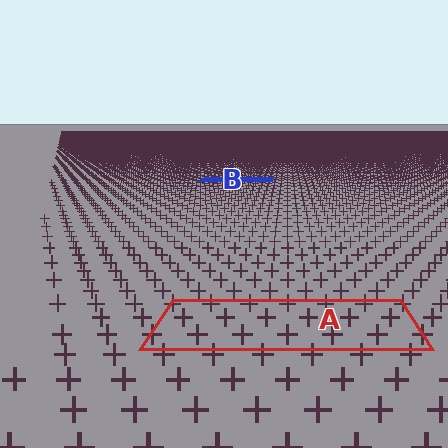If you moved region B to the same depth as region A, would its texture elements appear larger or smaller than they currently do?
They would appear larger. At a closer depth, the same texture elements are projected at a bigger on-screen size.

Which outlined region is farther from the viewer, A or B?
Region B is farther from the viewer — the texture elements inside it appear smaller and more densely packed.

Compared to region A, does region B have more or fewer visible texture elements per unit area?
Region B has more texture elements per unit area — they are packed more densely because it is farther away.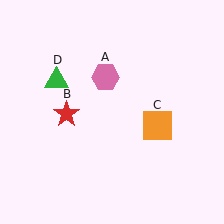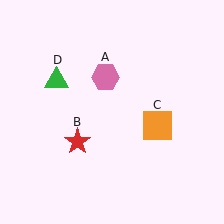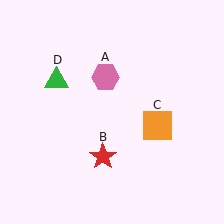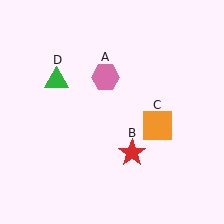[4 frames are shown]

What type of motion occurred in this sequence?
The red star (object B) rotated counterclockwise around the center of the scene.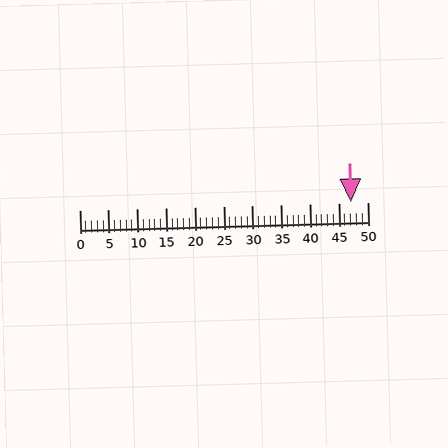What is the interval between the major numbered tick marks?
The major tick marks are spaced 5 units apart.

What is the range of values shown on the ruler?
The ruler shows values from 0 to 50.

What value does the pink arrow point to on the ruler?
The pink arrow points to approximately 47.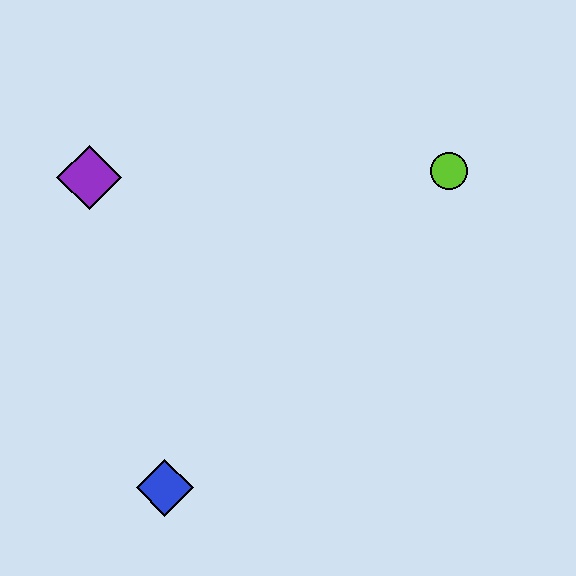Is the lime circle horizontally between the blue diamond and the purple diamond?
No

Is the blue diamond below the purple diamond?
Yes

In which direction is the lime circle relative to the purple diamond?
The lime circle is to the right of the purple diamond.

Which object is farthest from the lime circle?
The blue diamond is farthest from the lime circle.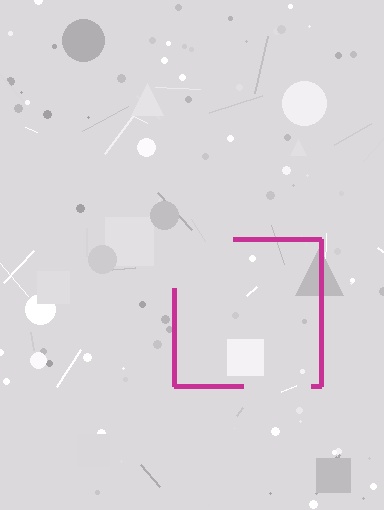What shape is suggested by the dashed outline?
The dashed outline suggests a square.